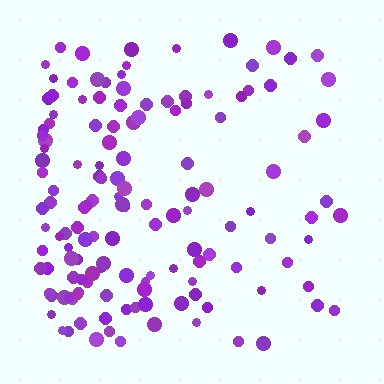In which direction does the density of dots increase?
From right to left, with the left side densest.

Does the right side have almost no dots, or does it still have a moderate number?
Still a moderate number, just noticeably fewer than the left.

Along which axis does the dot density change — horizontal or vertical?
Horizontal.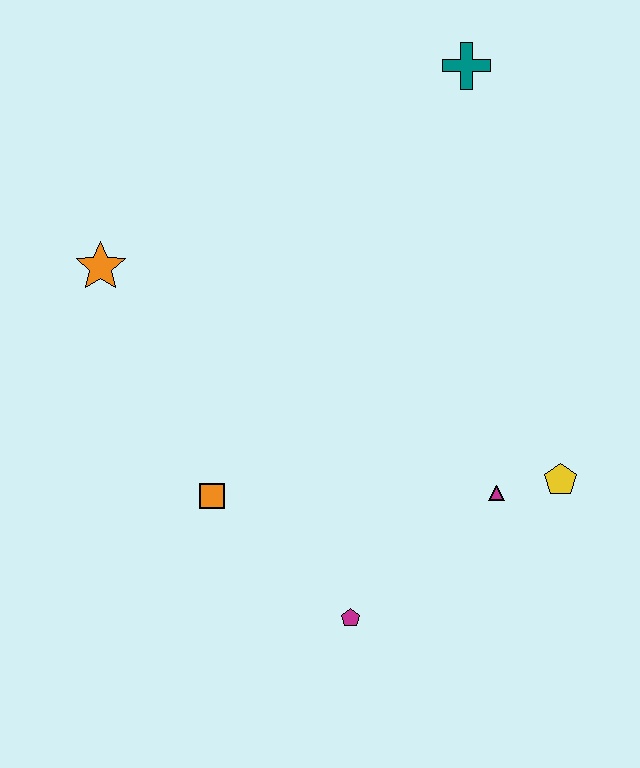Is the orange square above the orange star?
No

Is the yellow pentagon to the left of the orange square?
No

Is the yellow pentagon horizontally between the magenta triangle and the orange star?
No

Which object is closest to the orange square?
The magenta pentagon is closest to the orange square.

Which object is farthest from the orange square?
The teal cross is farthest from the orange square.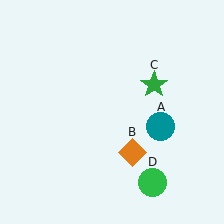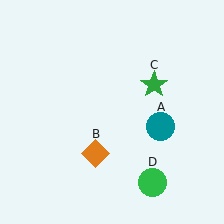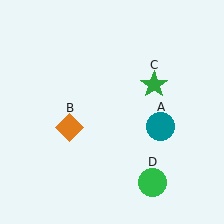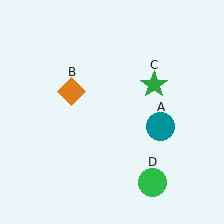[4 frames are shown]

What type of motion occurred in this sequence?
The orange diamond (object B) rotated clockwise around the center of the scene.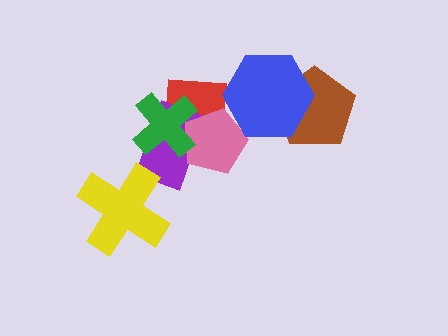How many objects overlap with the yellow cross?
0 objects overlap with the yellow cross.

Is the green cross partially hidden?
No, no other shape covers it.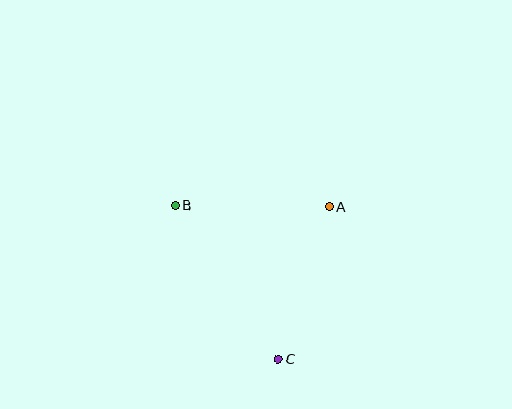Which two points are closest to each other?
Points A and B are closest to each other.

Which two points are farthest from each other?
Points B and C are farthest from each other.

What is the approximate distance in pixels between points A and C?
The distance between A and C is approximately 161 pixels.